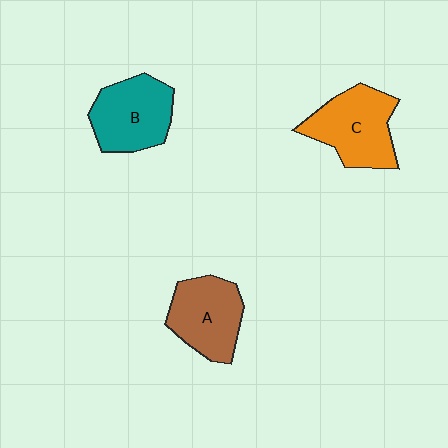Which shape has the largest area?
Shape C (orange).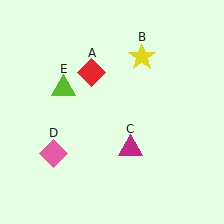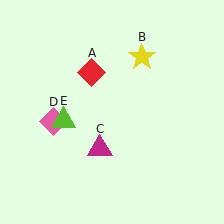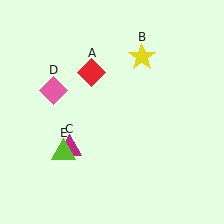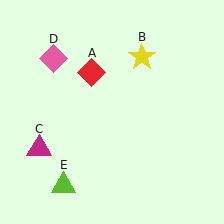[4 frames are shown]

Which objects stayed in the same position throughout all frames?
Red diamond (object A) and yellow star (object B) remained stationary.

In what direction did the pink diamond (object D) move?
The pink diamond (object D) moved up.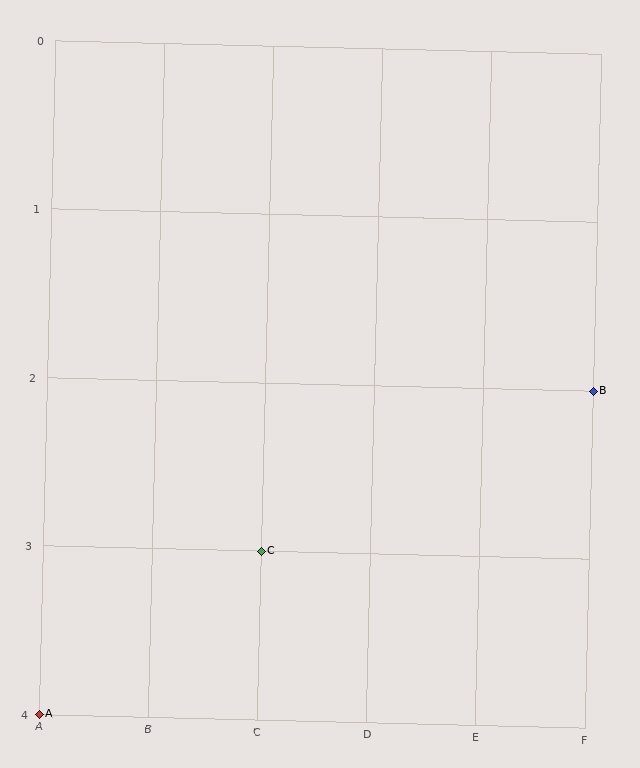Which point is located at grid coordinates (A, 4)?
Point A is at (A, 4).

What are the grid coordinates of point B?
Point B is at grid coordinates (F, 2).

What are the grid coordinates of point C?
Point C is at grid coordinates (C, 3).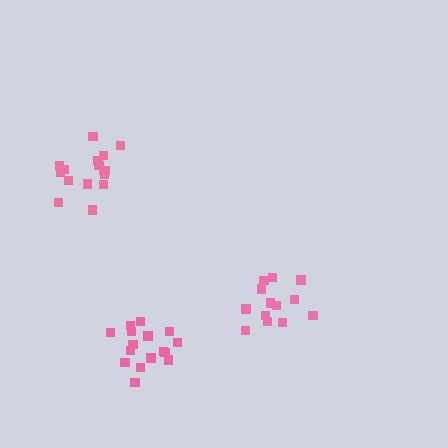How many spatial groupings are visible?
There are 3 spatial groupings.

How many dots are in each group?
Group 1: 16 dots, Group 2: 16 dots, Group 3: 13 dots (45 total).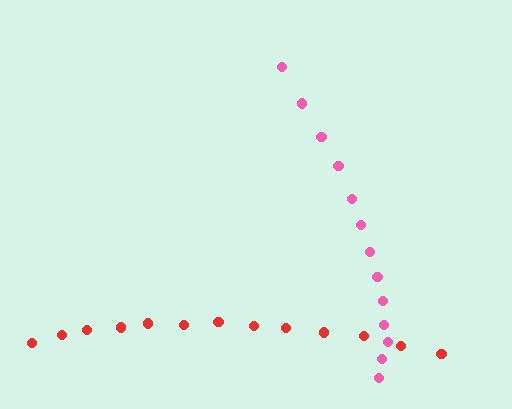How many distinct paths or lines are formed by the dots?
There are 2 distinct paths.